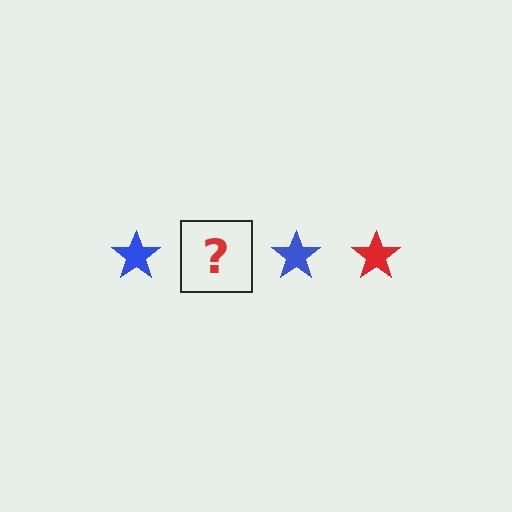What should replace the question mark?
The question mark should be replaced with a red star.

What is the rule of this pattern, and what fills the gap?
The rule is that the pattern cycles through blue, red stars. The gap should be filled with a red star.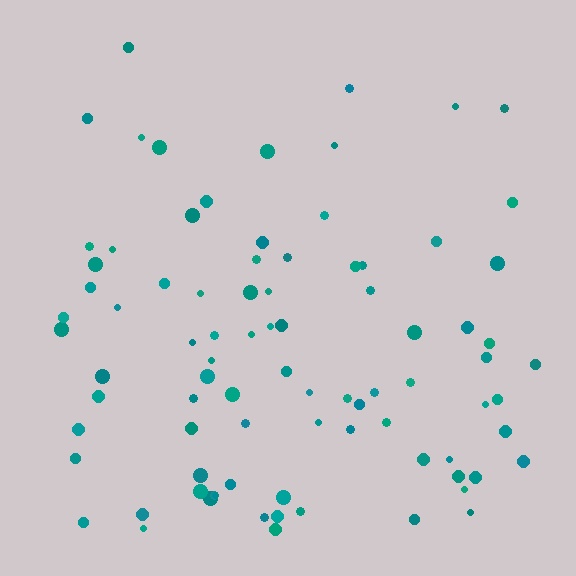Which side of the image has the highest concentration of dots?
The bottom.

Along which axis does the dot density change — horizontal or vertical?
Vertical.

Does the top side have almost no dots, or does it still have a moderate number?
Still a moderate number, just noticeably fewer than the bottom.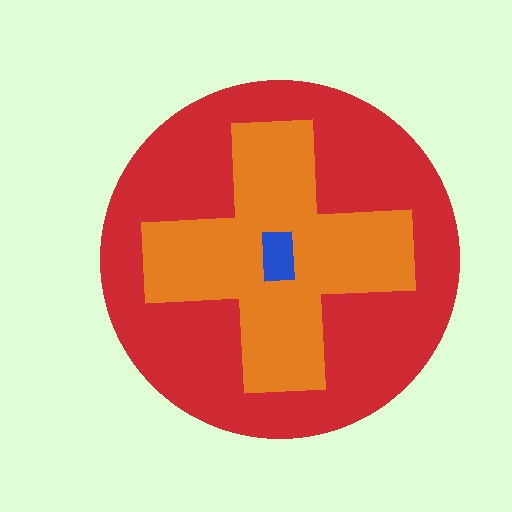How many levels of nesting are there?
3.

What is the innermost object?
The blue rectangle.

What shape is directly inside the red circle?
The orange cross.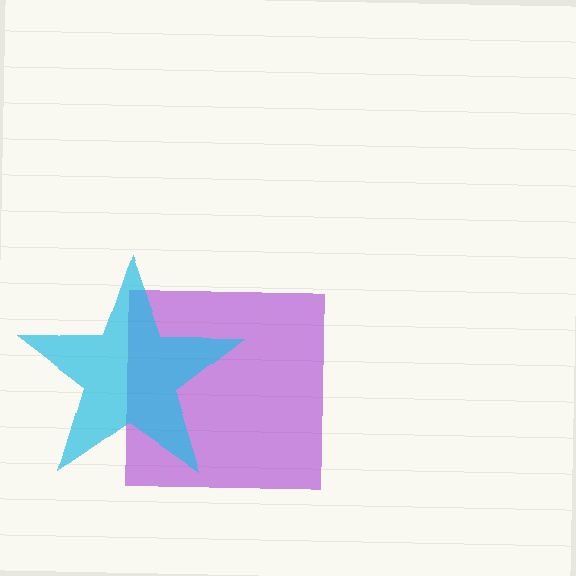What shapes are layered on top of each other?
The layered shapes are: a purple square, a cyan star.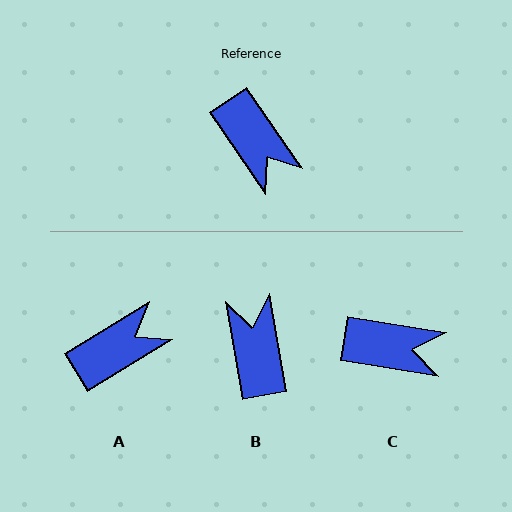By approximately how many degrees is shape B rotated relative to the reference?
Approximately 156 degrees counter-clockwise.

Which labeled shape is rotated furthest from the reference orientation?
B, about 156 degrees away.